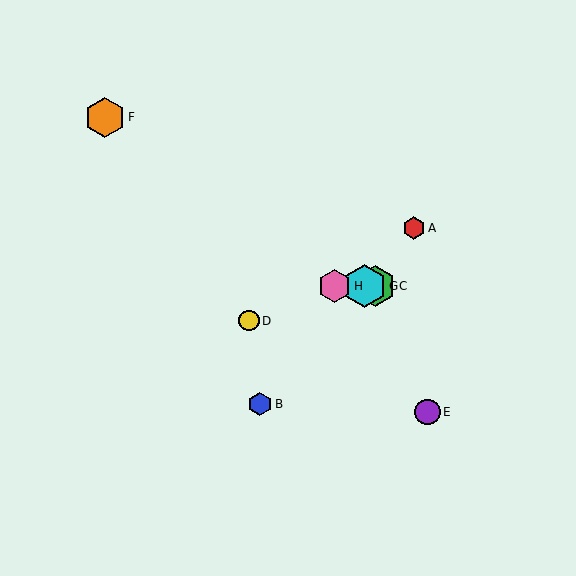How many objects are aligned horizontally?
3 objects (C, G, H) are aligned horizontally.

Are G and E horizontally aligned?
No, G is at y≈286 and E is at y≈412.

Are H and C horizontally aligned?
Yes, both are at y≈286.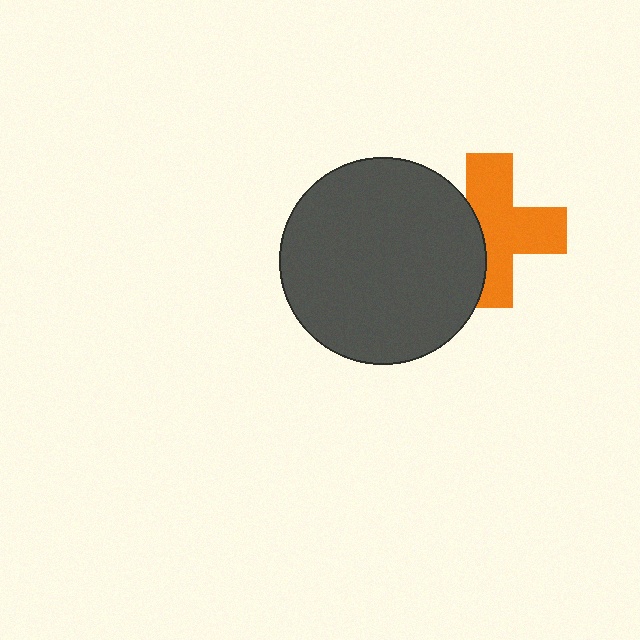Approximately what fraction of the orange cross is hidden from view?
Roughly 34% of the orange cross is hidden behind the dark gray circle.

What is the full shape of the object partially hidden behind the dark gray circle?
The partially hidden object is an orange cross.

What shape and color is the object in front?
The object in front is a dark gray circle.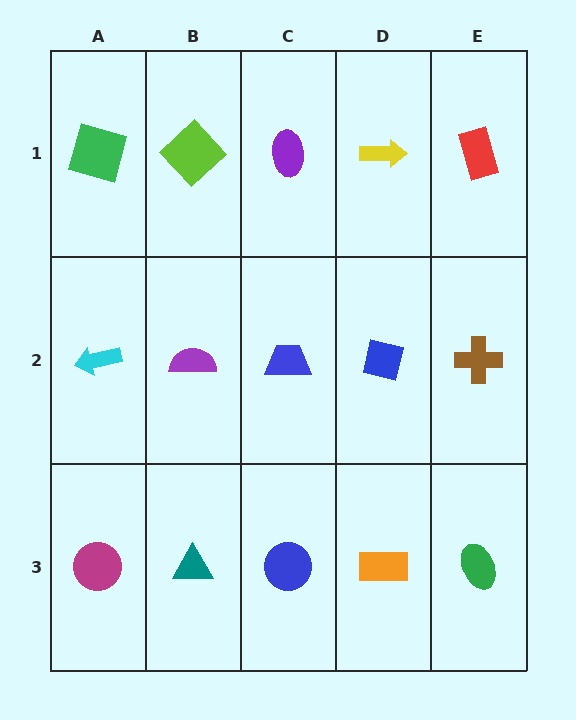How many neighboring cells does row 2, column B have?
4.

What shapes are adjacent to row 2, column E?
A red rectangle (row 1, column E), a green ellipse (row 3, column E), a blue square (row 2, column D).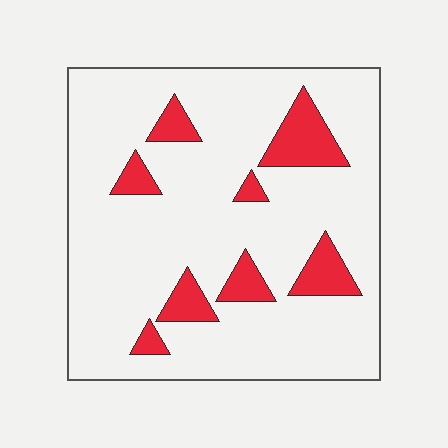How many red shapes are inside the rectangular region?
8.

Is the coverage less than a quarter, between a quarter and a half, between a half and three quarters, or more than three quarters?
Less than a quarter.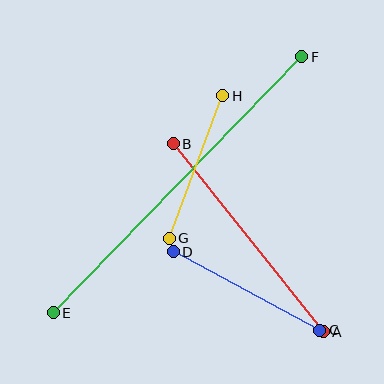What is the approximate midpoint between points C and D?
The midpoint is at approximately (246, 291) pixels.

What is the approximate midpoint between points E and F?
The midpoint is at approximately (177, 185) pixels.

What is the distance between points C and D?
The distance is approximately 167 pixels.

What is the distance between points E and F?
The distance is approximately 357 pixels.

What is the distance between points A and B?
The distance is approximately 240 pixels.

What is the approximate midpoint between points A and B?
The midpoint is at approximately (248, 238) pixels.